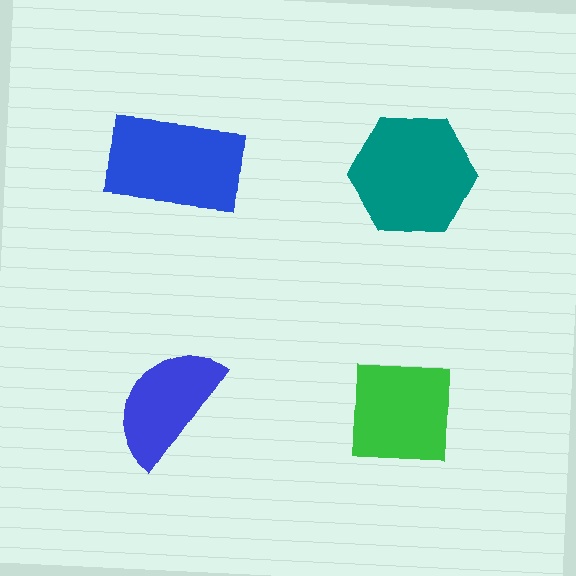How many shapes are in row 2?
2 shapes.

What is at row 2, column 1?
A blue semicircle.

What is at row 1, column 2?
A teal hexagon.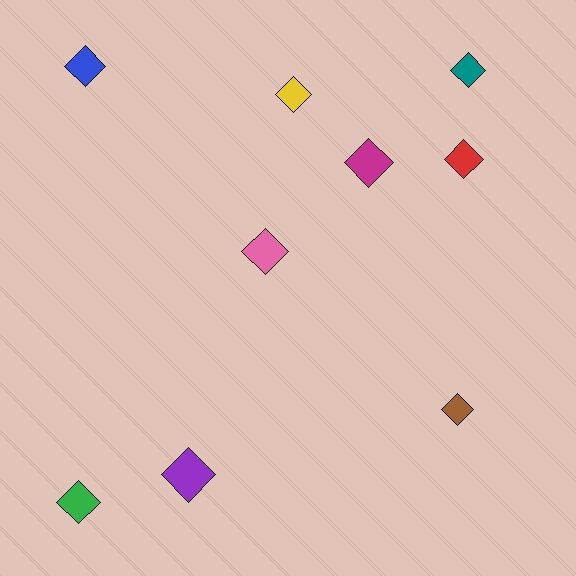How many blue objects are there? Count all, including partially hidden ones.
There is 1 blue object.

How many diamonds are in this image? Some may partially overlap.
There are 9 diamonds.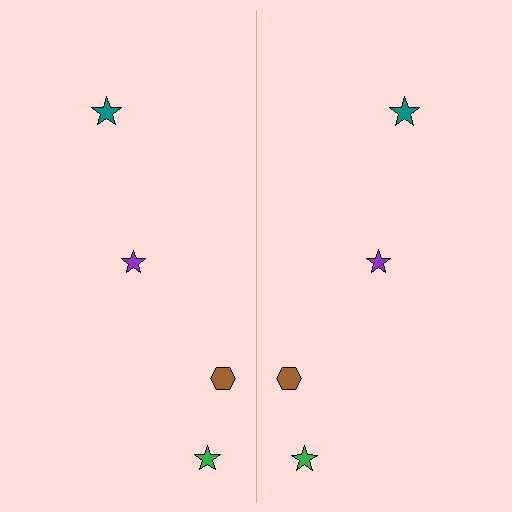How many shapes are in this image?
There are 8 shapes in this image.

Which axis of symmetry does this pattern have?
The pattern has a vertical axis of symmetry running through the center of the image.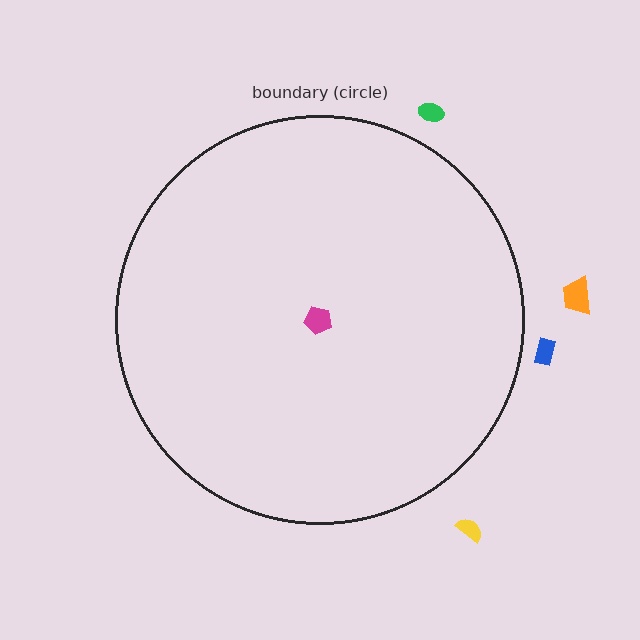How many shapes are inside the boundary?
1 inside, 4 outside.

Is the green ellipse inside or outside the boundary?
Outside.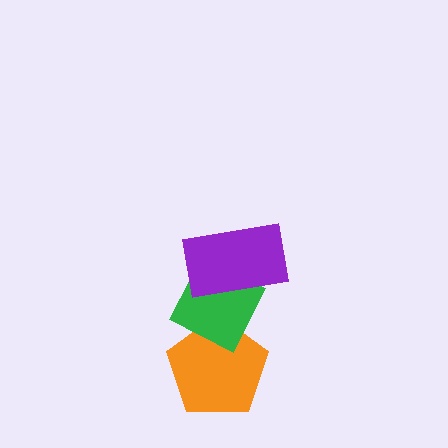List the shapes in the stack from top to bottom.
From top to bottom: the purple rectangle, the green diamond, the orange pentagon.